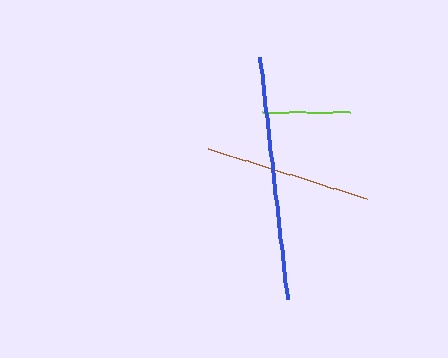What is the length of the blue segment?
The blue segment is approximately 243 pixels long.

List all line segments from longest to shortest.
From longest to shortest: blue, brown, lime.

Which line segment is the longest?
The blue line is the longest at approximately 243 pixels.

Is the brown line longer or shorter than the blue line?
The blue line is longer than the brown line.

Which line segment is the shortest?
The lime line is the shortest at approximately 88 pixels.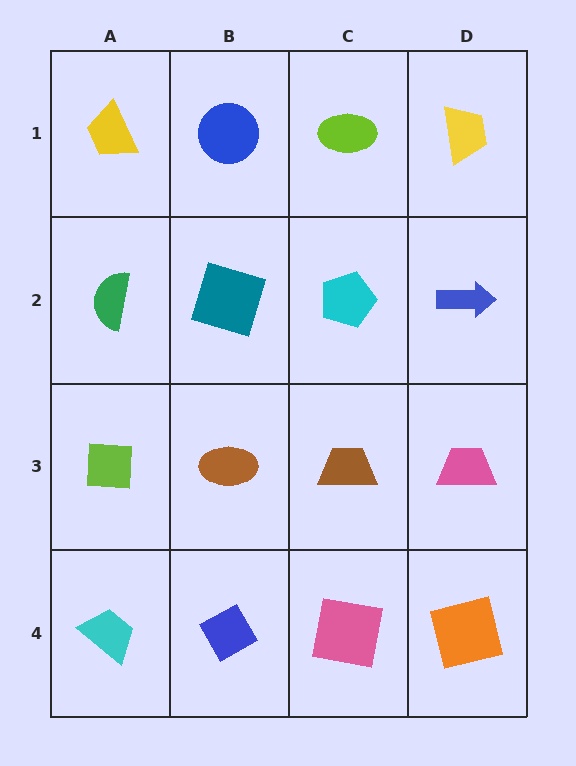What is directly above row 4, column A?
A lime square.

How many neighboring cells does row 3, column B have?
4.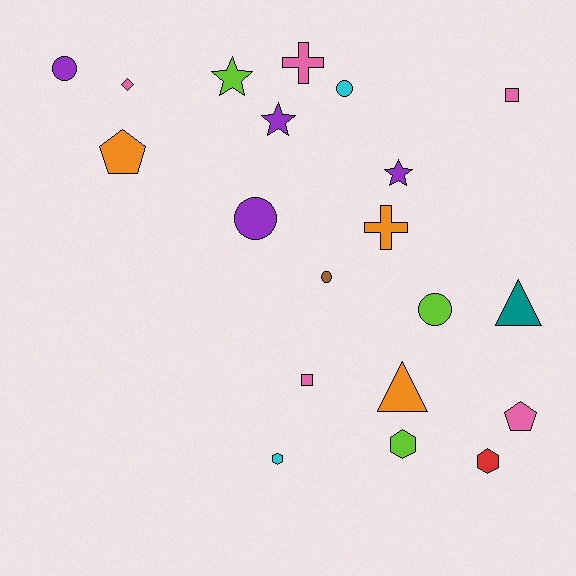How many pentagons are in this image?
There are 2 pentagons.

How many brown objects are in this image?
There is 1 brown object.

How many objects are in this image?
There are 20 objects.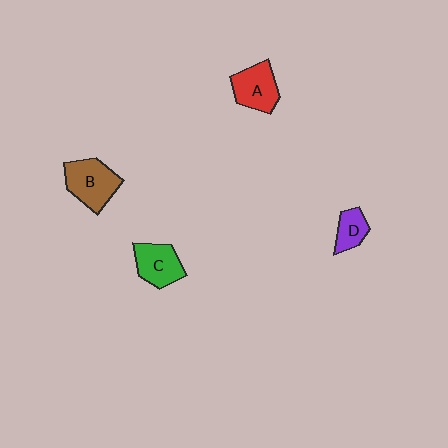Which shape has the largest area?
Shape B (brown).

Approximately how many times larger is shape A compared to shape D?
Approximately 1.7 times.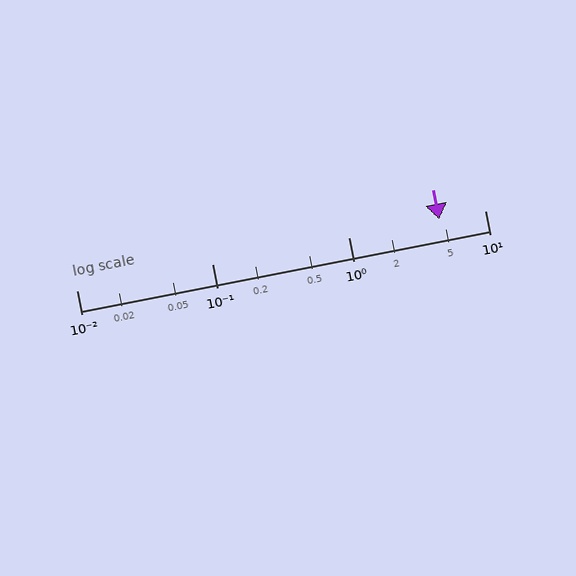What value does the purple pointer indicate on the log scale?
The pointer indicates approximately 4.6.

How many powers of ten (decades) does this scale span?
The scale spans 3 decades, from 0.01 to 10.